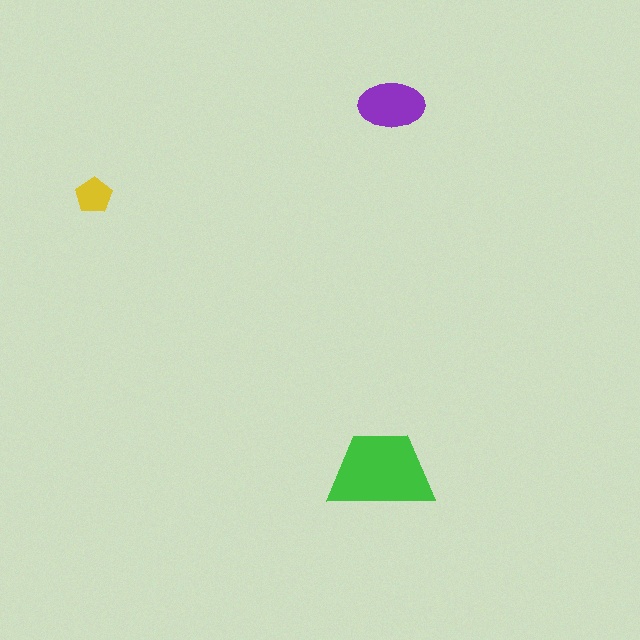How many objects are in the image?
There are 3 objects in the image.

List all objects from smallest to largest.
The yellow pentagon, the purple ellipse, the green trapezoid.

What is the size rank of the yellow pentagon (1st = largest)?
3rd.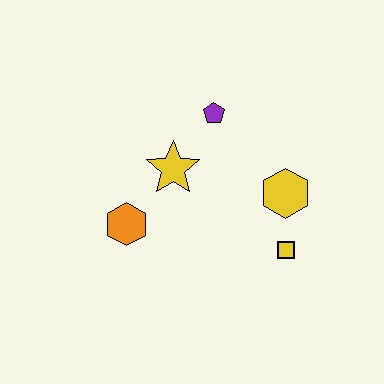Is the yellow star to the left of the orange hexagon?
No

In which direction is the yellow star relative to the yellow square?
The yellow star is to the left of the yellow square.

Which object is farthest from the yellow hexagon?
The orange hexagon is farthest from the yellow hexagon.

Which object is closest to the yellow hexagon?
The yellow square is closest to the yellow hexagon.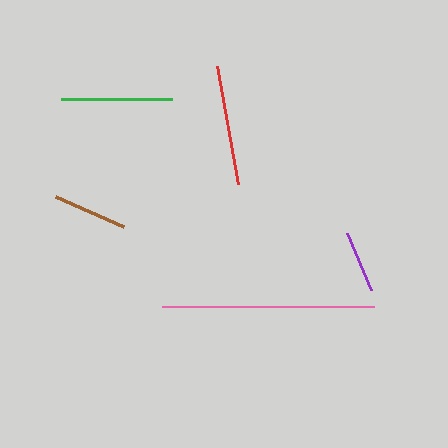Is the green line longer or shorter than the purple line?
The green line is longer than the purple line.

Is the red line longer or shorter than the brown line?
The red line is longer than the brown line.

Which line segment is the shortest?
The purple line is the shortest at approximately 61 pixels.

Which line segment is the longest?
The pink line is the longest at approximately 212 pixels.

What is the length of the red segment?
The red segment is approximately 121 pixels long.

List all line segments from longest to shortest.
From longest to shortest: pink, red, green, brown, purple.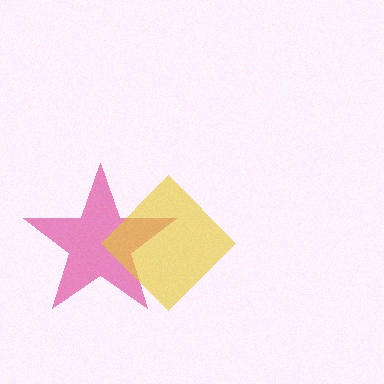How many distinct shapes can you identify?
There are 2 distinct shapes: a magenta star, a yellow diamond.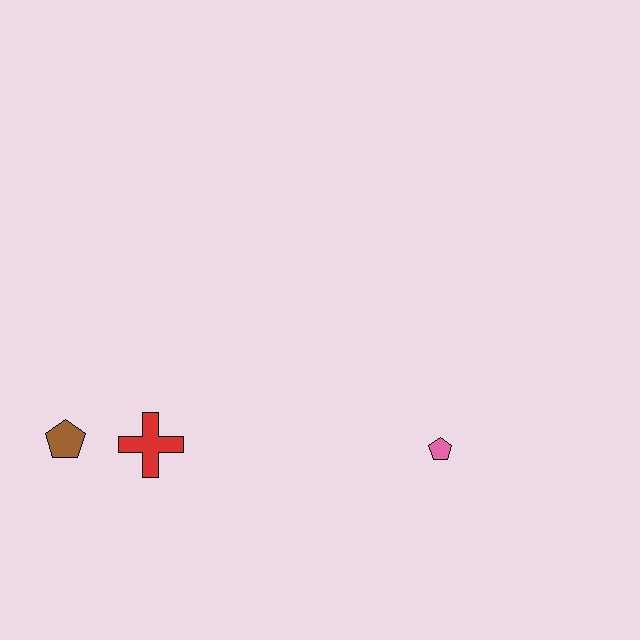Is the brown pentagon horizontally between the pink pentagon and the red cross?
No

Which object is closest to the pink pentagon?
The red cross is closest to the pink pentagon.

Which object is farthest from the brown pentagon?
The pink pentagon is farthest from the brown pentagon.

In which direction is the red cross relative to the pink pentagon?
The red cross is to the left of the pink pentagon.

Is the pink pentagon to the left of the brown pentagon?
No